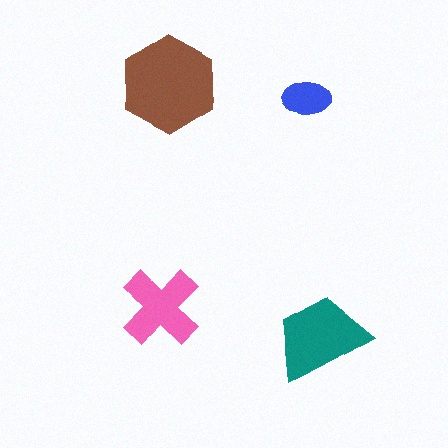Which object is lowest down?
The teal trapezoid is bottommost.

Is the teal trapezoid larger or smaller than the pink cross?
Larger.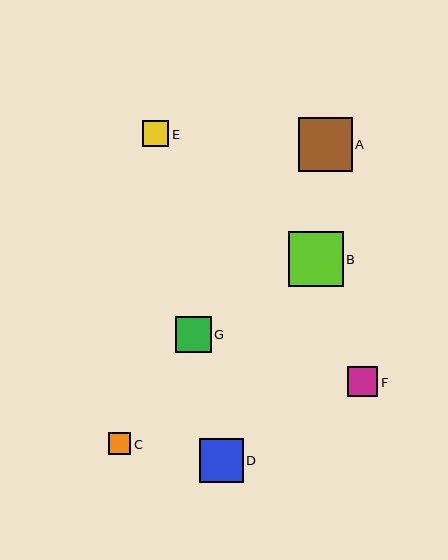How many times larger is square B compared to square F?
Square B is approximately 1.8 times the size of square F.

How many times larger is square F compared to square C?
Square F is approximately 1.3 times the size of square C.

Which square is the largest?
Square B is the largest with a size of approximately 55 pixels.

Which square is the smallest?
Square C is the smallest with a size of approximately 23 pixels.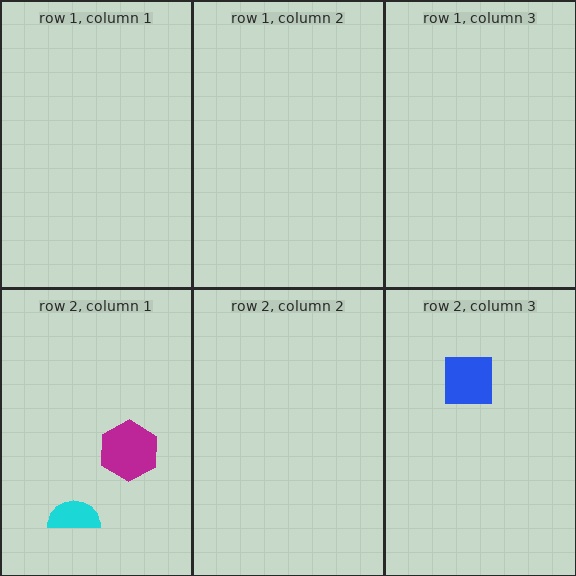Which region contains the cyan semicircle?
The row 2, column 1 region.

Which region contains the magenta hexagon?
The row 2, column 1 region.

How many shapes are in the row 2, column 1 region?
2.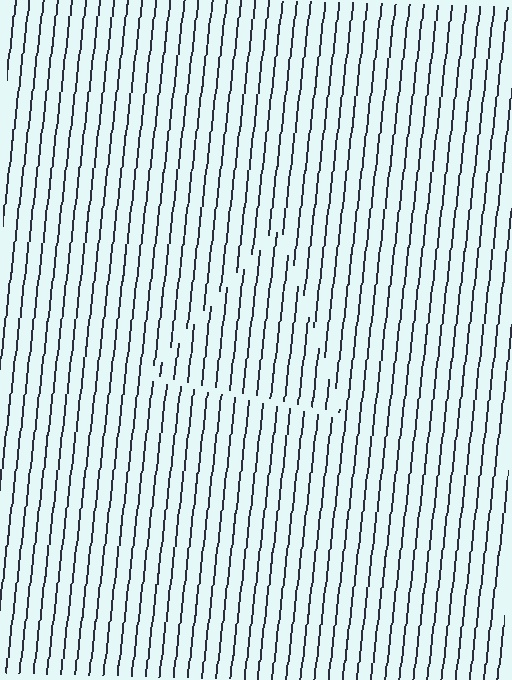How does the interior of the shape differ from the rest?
The interior of the shape contains the same grating, shifted by half a period — the contour is defined by the phase discontinuity where line-ends from the inner and outer gratings abut.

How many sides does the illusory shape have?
3 sides — the line-ends trace a triangle.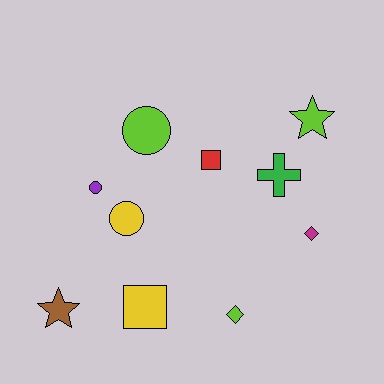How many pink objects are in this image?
There are no pink objects.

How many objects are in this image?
There are 10 objects.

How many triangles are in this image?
There are no triangles.